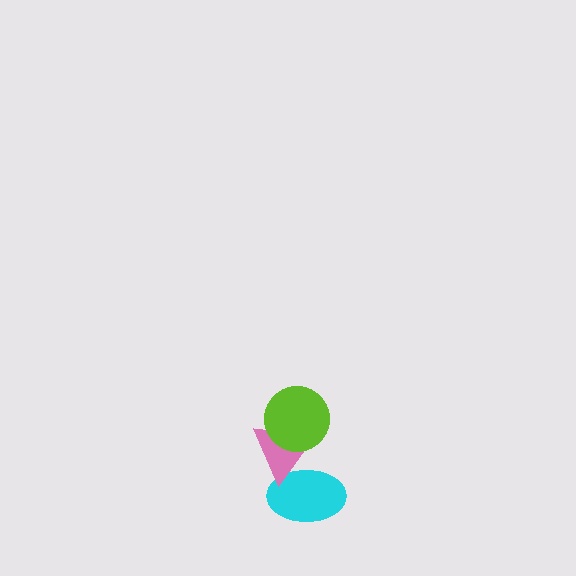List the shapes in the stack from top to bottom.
From top to bottom: the lime circle, the pink triangle, the cyan ellipse.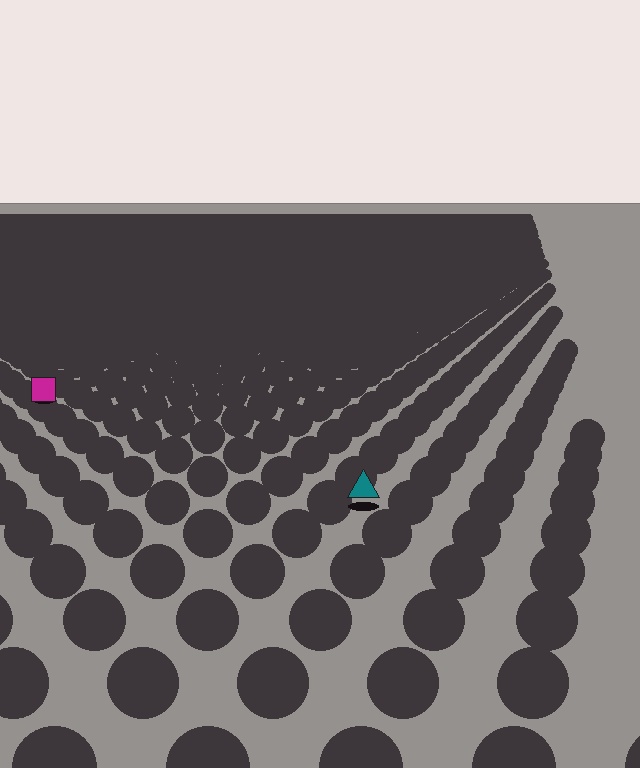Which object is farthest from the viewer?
The magenta square is farthest from the viewer. It appears smaller and the ground texture around it is denser.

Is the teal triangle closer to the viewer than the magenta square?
Yes. The teal triangle is closer — you can tell from the texture gradient: the ground texture is coarser near it.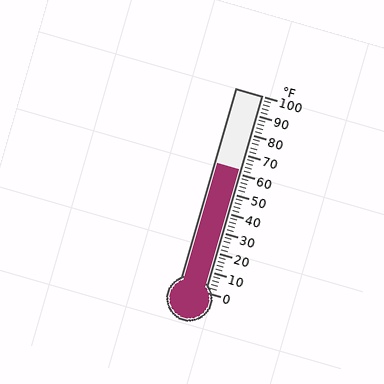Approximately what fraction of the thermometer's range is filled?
The thermometer is filled to approximately 60% of its range.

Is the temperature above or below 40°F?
The temperature is above 40°F.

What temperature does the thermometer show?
The thermometer shows approximately 62°F.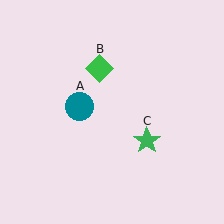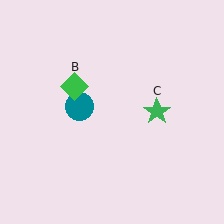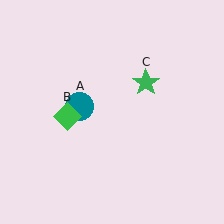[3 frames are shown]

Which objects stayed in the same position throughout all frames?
Teal circle (object A) remained stationary.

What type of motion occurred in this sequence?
The green diamond (object B), green star (object C) rotated counterclockwise around the center of the scene.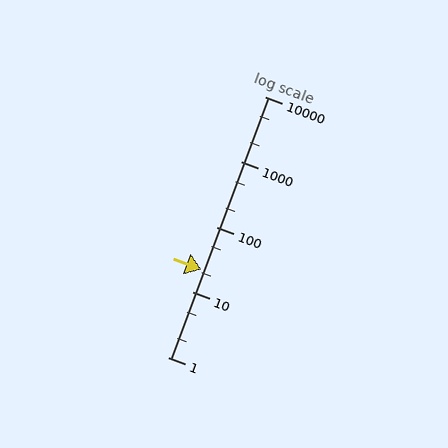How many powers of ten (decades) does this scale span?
The scale spans 4 decades, from 1 to 10000.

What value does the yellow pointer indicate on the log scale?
The pointer indicates approximately 22.